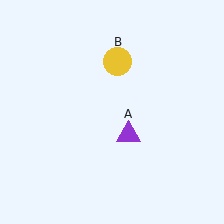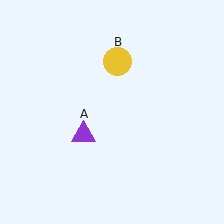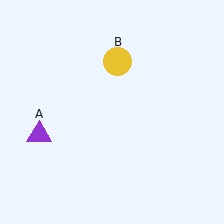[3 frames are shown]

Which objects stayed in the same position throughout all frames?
Yellow circle (object B) remained stationary.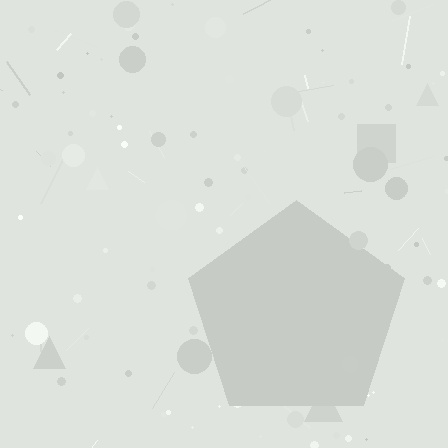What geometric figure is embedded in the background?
A pentagon is embedded in the background.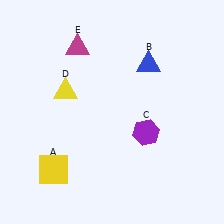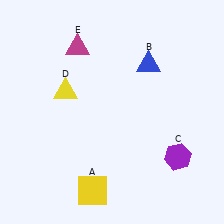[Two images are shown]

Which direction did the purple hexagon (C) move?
The purple hexagon (C) moved right.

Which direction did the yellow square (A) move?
The yellow square (A) moved right.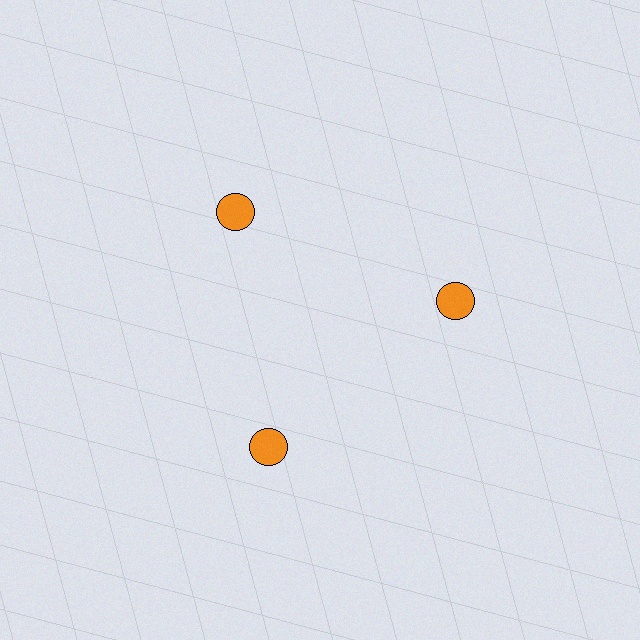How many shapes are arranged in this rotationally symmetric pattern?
There are 3 shapes, arranged in 3 groups of 1.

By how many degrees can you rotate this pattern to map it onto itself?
The pattern maps onto itself every 120 degrees of rotation.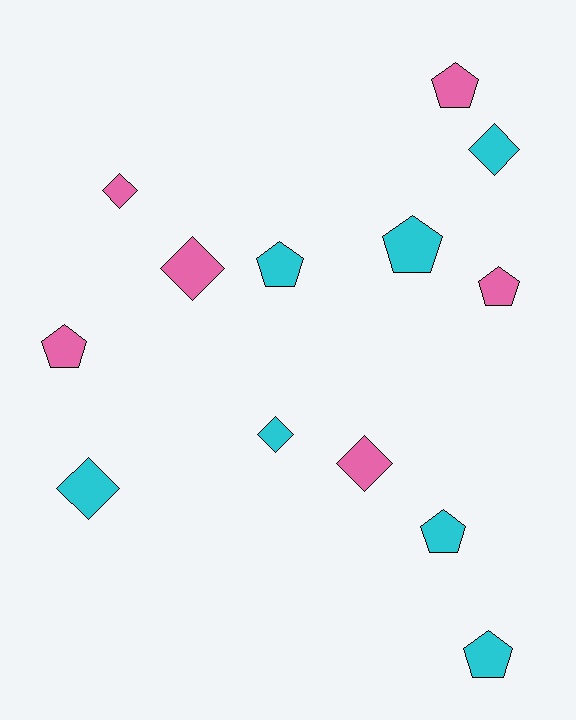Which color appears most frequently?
Cyan, with 7 objects.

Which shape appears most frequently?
Pentagon, with 7 objects.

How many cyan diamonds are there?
There are 3 cyan diamonds.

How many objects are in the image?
There are 13 objects.